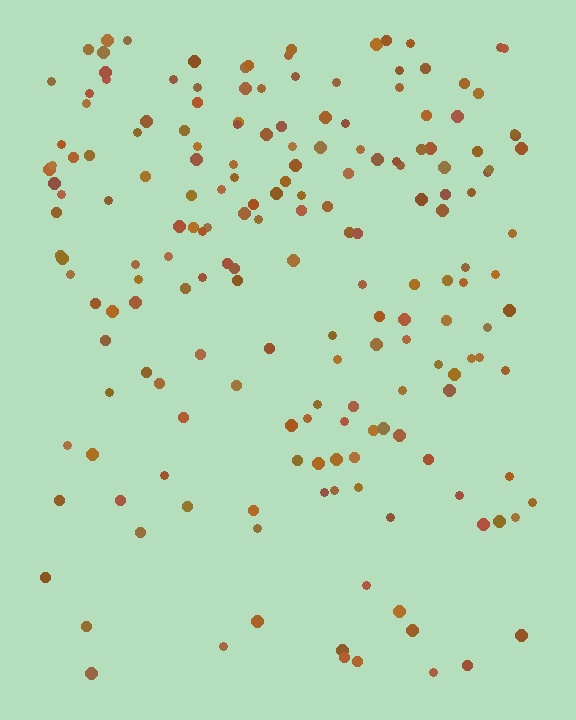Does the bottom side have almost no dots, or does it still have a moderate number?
Still a moderate number, just noticeably fewer than the top.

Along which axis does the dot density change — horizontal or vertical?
Vertical.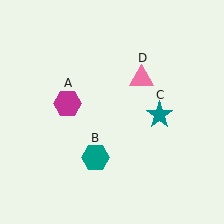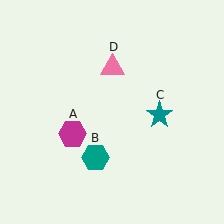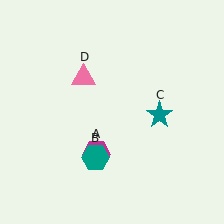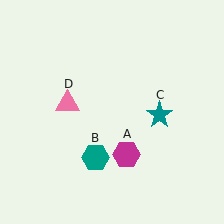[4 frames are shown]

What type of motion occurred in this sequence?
The magenta hexagon (object A), pink triangle (object D) rotated counterclockwise around the center of the scene.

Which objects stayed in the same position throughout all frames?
Teal hexagon (object B) and teal star (object C) remained stationary.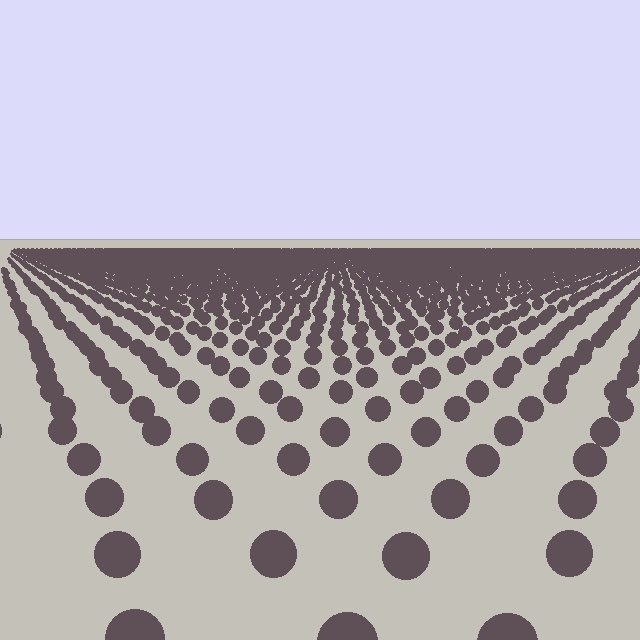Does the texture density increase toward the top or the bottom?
Density increases toward the top.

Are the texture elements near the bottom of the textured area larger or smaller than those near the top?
Larger. Near the bottom, elements are closer to the viewer and appear at a bigger on-screen size.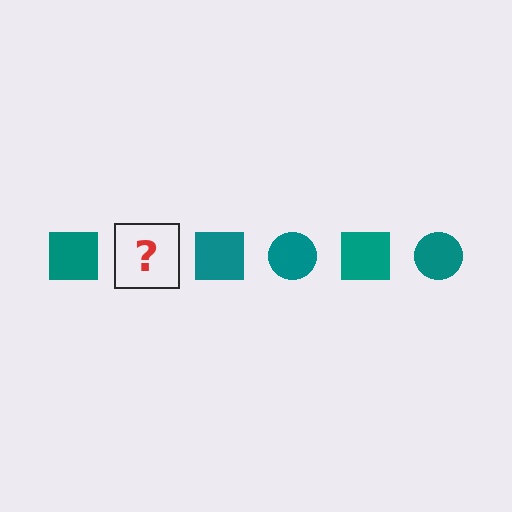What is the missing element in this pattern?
The missing element is a teal circle.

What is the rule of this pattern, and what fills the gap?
The rule is that the pattern cycles through square, circle shapes in teal. The gap should be filled with a teal circle.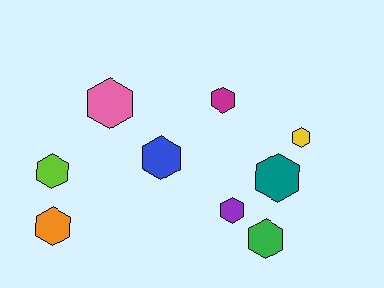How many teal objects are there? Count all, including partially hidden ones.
There is 1 teal object.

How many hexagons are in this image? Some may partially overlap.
There are 9 hexagons.